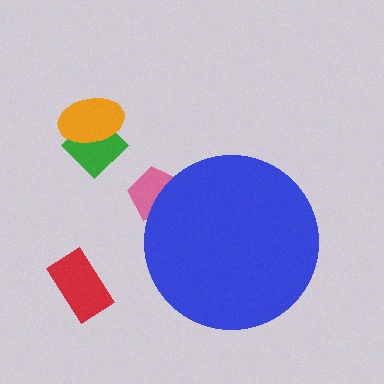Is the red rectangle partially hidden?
No, the red rectangle is fully visible.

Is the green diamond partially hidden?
No, the green diamond is fully visible.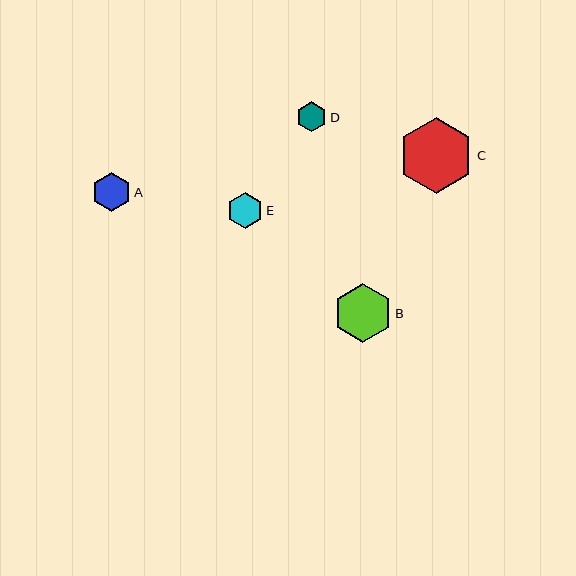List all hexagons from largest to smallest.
From largest to smallest: C, B, A, E, D.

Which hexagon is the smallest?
Hexagon D is the smallest with a size of approximately 30 pixels.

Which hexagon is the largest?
Hexagon C is the largest with a size of approximately 76 pixels.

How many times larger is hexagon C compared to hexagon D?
Hexagon C is approximately 2.5 times the size of hexagon D.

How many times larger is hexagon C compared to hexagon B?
Hexagon C is approximately 1.3 times the size of hexagon B.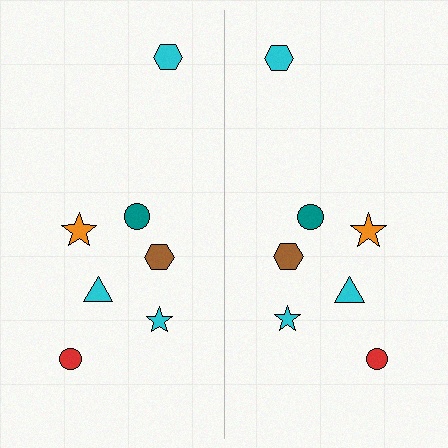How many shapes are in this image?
There are 14 shapes in this image.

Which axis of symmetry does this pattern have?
The pattern has a vertical axis of symmetry running through the center of the image.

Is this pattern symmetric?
Yes, this pattern has bilateral (reflection) symmetry.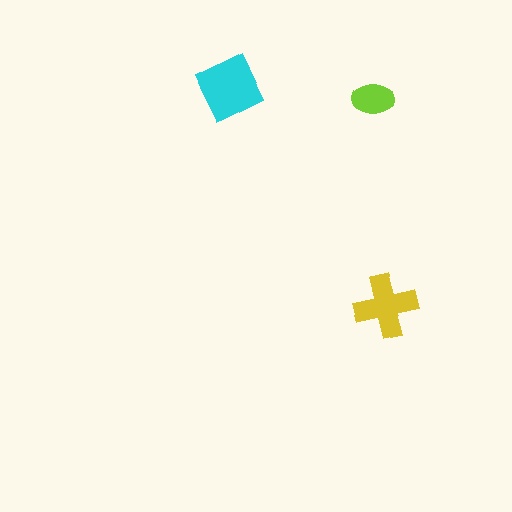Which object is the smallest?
The lime ellipse.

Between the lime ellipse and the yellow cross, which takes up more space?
The yellow cross.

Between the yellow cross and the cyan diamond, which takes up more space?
The cyan diamond.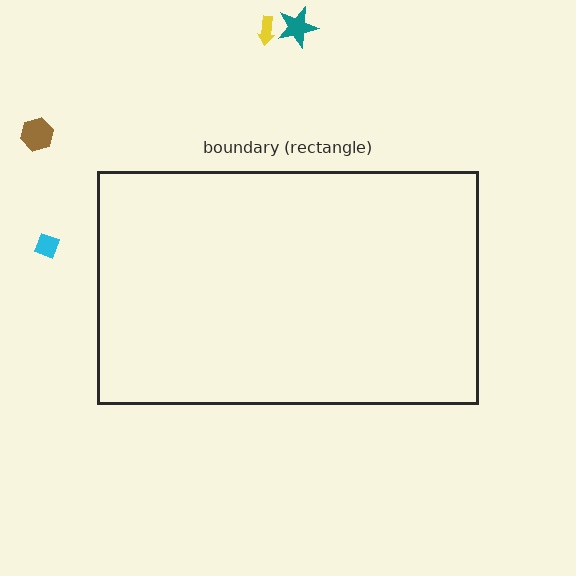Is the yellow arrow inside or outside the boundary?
Outside.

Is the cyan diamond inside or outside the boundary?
Outside.